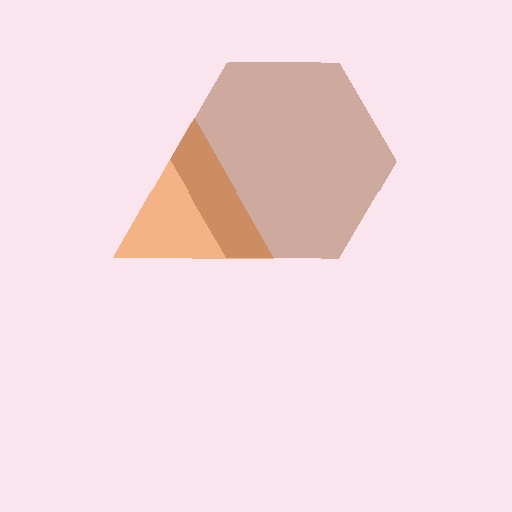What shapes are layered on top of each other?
The layered shapes are: an orange triangle, a brown hexagon.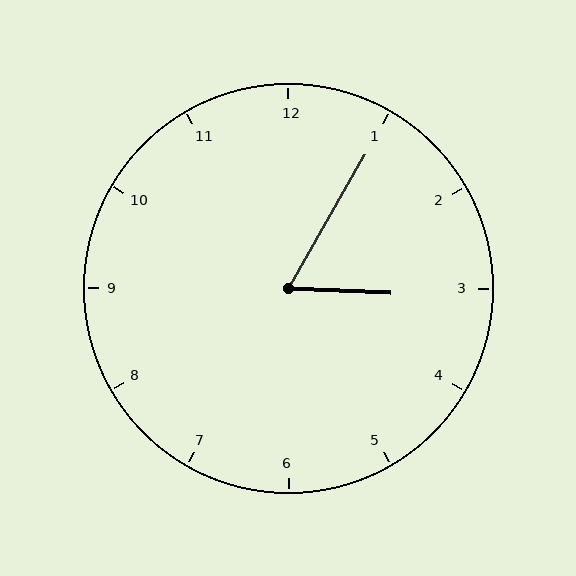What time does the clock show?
3:05.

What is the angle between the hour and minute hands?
Approximately 62 degrees.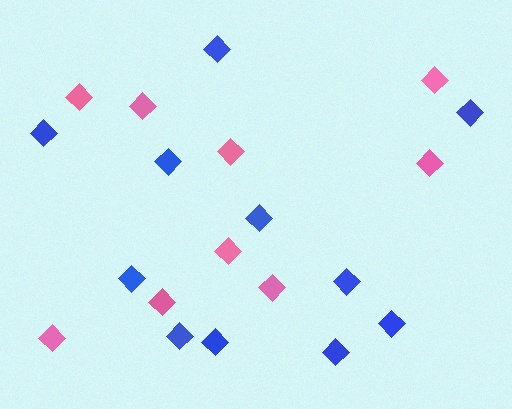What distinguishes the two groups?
There are 2 groups: one group of pink diamonds (9) and one group of blue diamonds (11).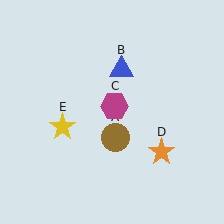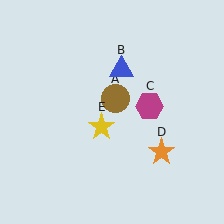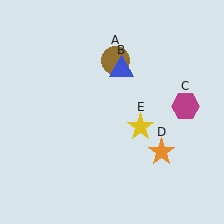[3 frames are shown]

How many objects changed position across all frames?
3 objects changed position: brown circle (object A), magenta hexagon (object C), yellow star (object E).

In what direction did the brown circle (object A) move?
The brown circle (object A) moved up.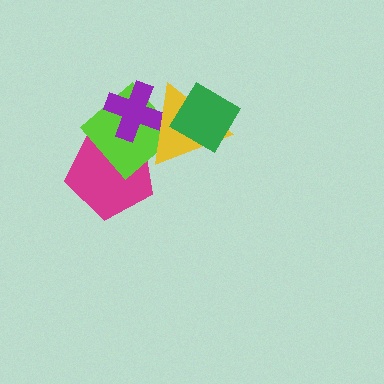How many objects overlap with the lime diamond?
3 objects overlap with the lime diamond.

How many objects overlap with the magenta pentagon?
2 objects overlap with the magenta pentagon.